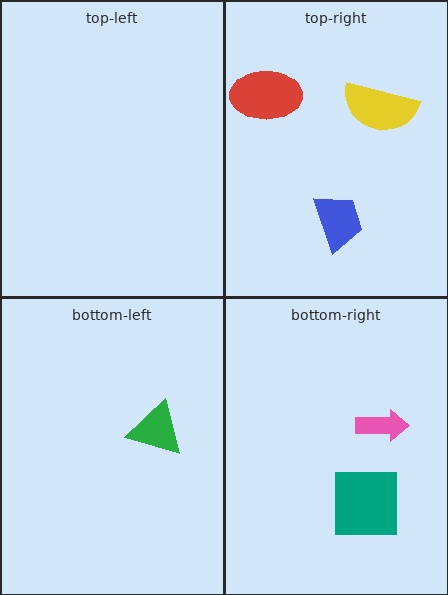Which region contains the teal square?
The bottom-right region.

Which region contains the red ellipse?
The top-right region.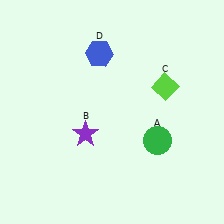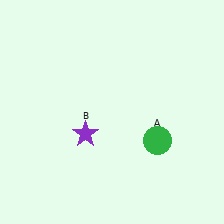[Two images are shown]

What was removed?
The blue hexagon (D), the lime diamond (C) were removed in Image 2.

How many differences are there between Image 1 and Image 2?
There are 2 differences between the two images.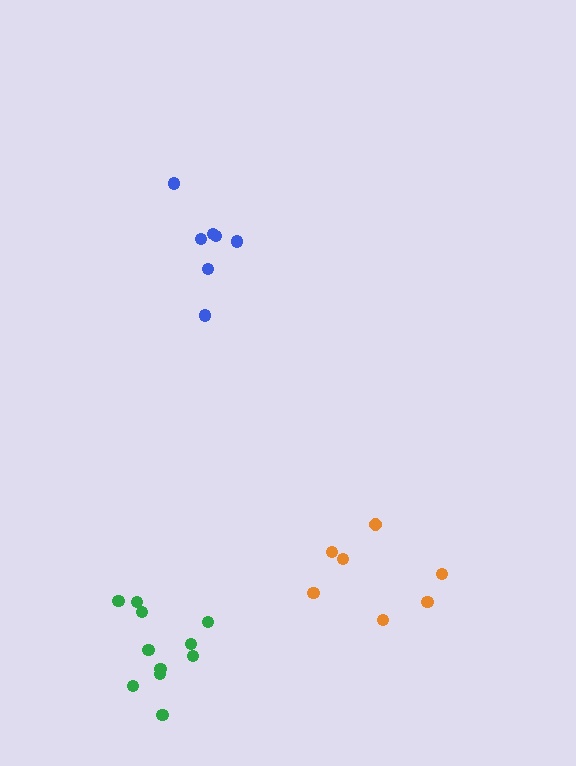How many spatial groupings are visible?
There are 3 spatial groupings.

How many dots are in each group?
Group 1: 7 dots, Group 2: 7 dots, Group 3: 11 dots (25 total).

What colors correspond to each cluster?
The clusters are colored: blue, orange, green.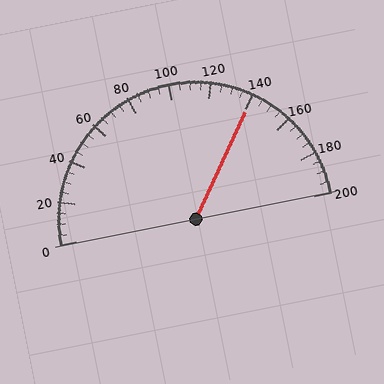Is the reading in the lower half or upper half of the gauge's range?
The reading is in the upper half of the range (0 to 200).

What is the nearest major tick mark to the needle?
The nearest major tick mark is 140.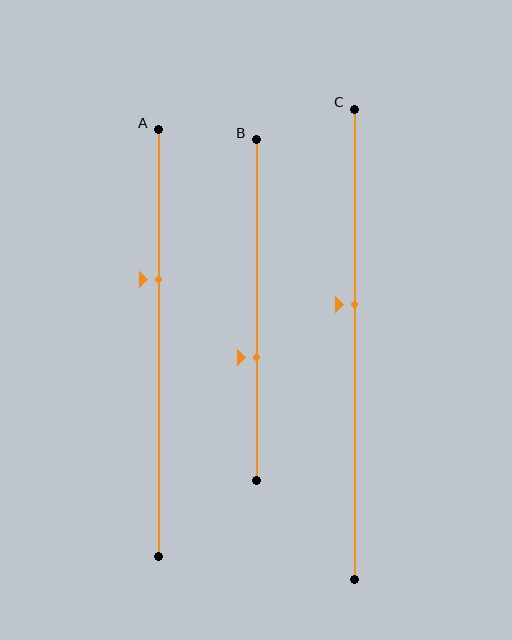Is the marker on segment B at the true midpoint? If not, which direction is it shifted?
No, the marker on segment B is shifted downward by about 14% of the segment length.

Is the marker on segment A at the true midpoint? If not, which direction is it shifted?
No, the marker on segment A is shifted upward by about 15% of the segment length.